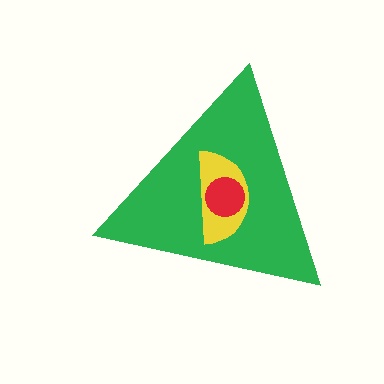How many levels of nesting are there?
3.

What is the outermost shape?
The green triangle.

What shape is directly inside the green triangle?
The yellow semicircle.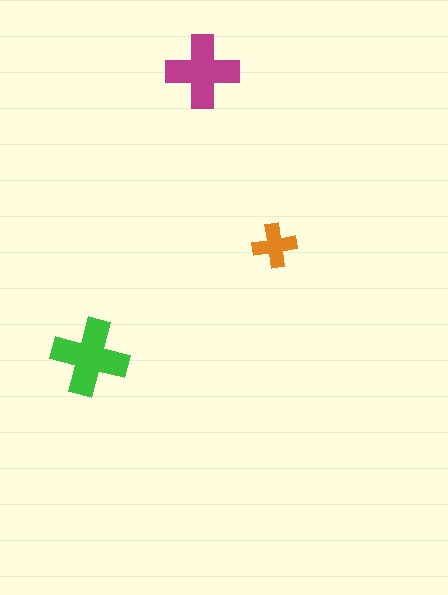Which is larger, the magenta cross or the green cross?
The green one.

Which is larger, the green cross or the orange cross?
The green one.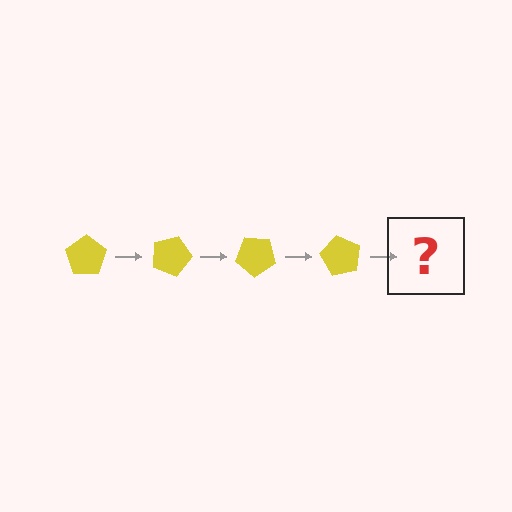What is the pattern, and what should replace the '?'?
The pattern is that the pentagon rotates 20 degrees each step. The '?' should be a yellow pentagon rotated 80 degrees.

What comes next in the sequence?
The next element should be a yellow pentagon rotated 80 degrees.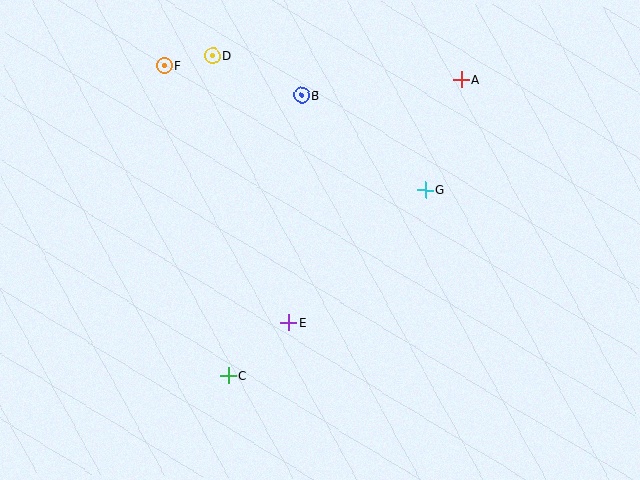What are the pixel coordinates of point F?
Point F is at (165, 66).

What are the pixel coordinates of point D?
Point D is at (212, 56).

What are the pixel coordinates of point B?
Point B is at (302, 96).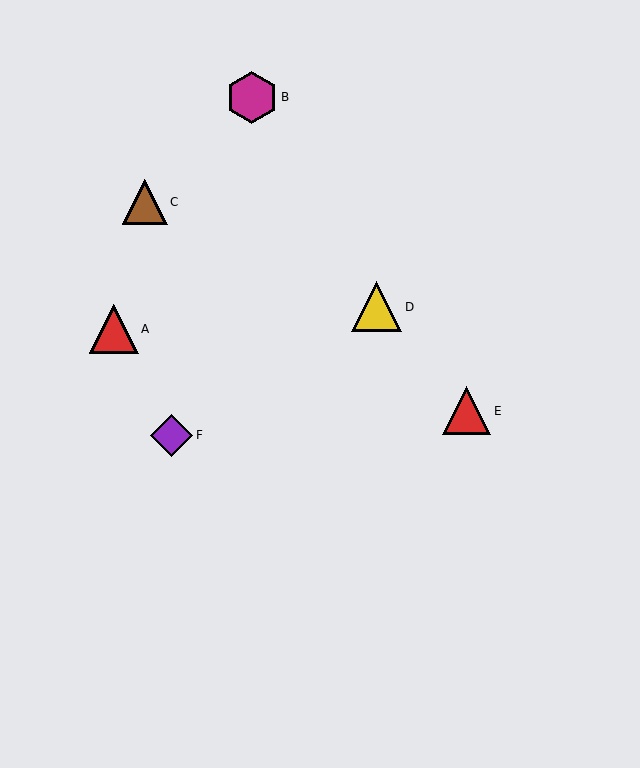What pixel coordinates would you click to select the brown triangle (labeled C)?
Click at (145, 202) to select the brown triangle C.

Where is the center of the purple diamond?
The center of the purple diamond is at (172, 435).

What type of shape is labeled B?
Shape B is a magenta hexagon.